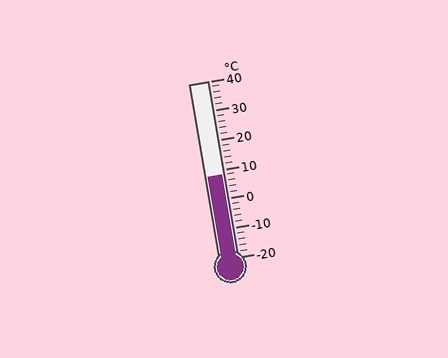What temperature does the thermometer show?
The thermometer shows approximately 8°C.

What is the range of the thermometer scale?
The thermometer scale ranges from -20°C to 40°C.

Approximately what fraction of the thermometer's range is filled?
The thermometer is filled to approximately 45% of its range.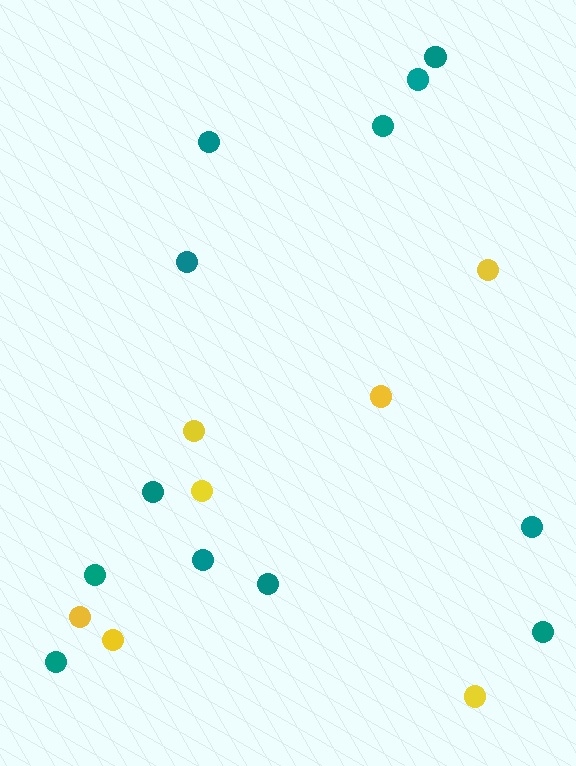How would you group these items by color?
There are 2 groups: one group of yellow circles (7) and one group of teal circles (12).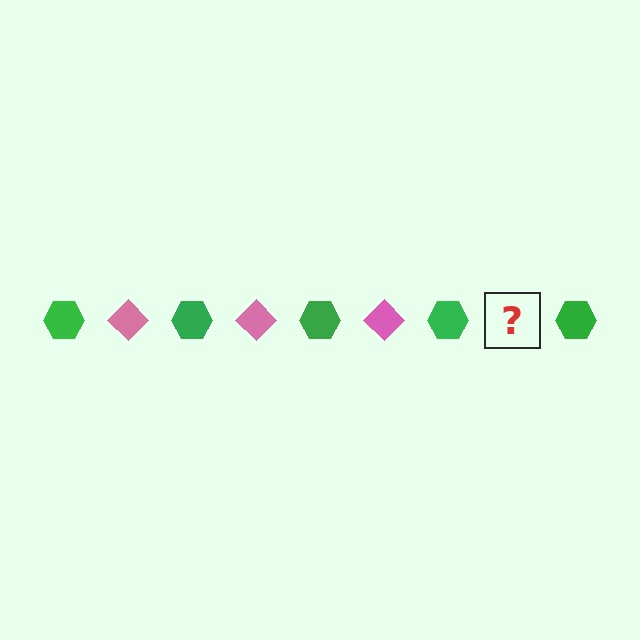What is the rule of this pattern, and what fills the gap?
The rule is that the pattern alternates between green hexagon and pink diamond. The gap should be filled with a pink diamond.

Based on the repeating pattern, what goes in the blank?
The blank should be a pink diamond.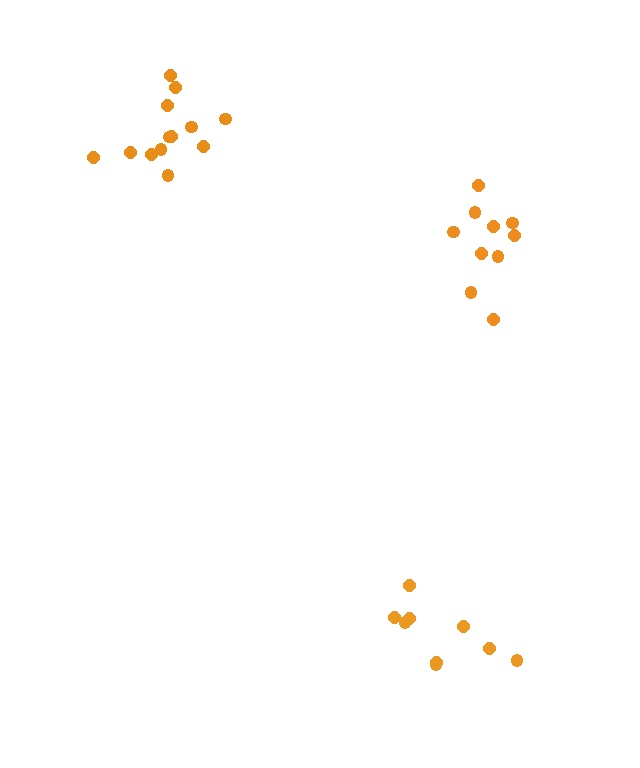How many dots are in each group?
Group 1: 13 dots, Group 2: 9 dots, Group 3: 10 dots (32 total).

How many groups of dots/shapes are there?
There are 3 groups.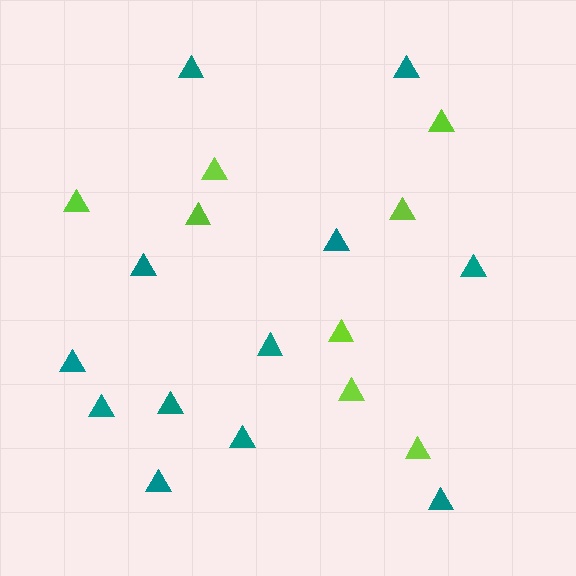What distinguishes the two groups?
There are 2 groups: one group of lime triangles (8) and one group of teal triangles (12).